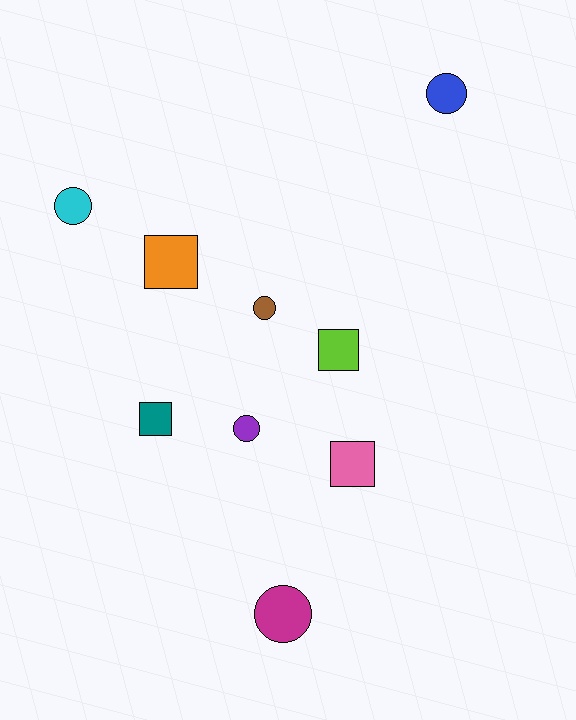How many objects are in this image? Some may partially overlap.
There are 9 objects.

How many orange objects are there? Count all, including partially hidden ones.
There is 1 orange object.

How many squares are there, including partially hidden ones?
There are 4 squares.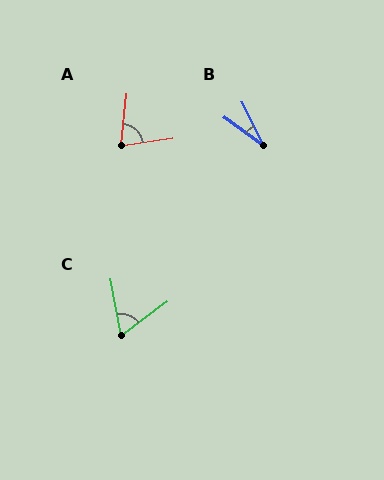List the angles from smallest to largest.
B (27°), C (64°), A (77°).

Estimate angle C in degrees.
Approximately 64 degrees.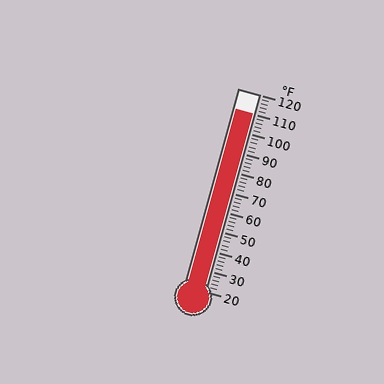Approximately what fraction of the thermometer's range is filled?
The thermometer is filled to approximately 90% of its range.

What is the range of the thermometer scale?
The thermometer scale ranges from 20°F to 120°F.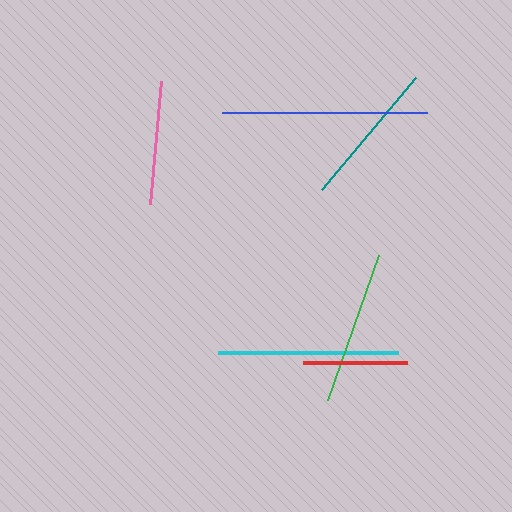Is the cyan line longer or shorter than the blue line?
The blue line is longer than the cyan line.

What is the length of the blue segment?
The blue segment is approximately 205 pixels long.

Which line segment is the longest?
The blue line is the longest at approximately 205 pixels.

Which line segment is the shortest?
The red line is the shortest at approximately 104 pixels.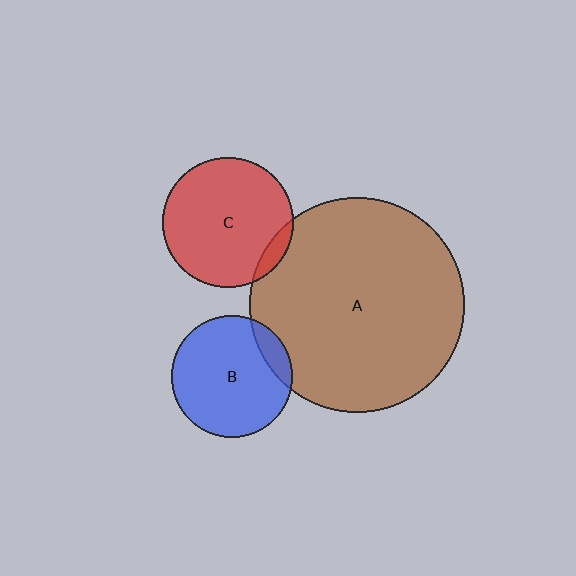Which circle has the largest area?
Circle A (brown).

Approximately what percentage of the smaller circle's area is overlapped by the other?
Approximately 10%.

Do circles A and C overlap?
Yes.